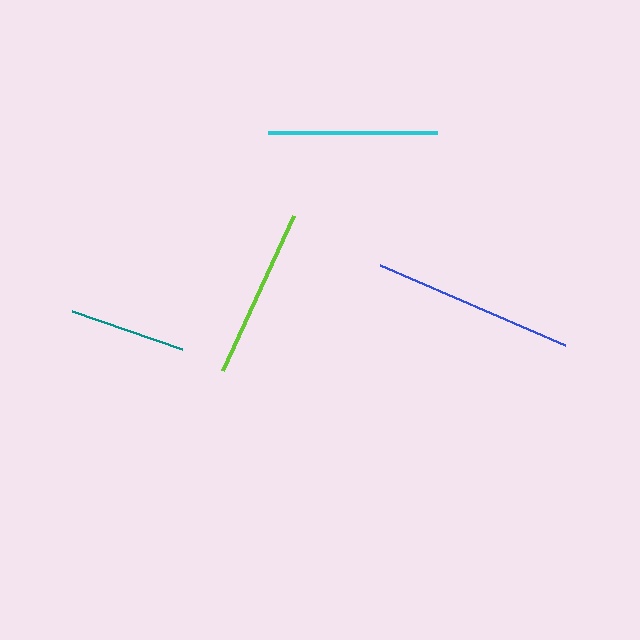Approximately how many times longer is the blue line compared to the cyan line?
The blue line is approximately 1.2 times the length of the cyan line.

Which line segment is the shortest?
The teal line is the shortest at approximately 117 pixels.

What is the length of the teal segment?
The teal segment is approximately 117 pixels long.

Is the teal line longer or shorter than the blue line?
The blue line is longer than the teal line.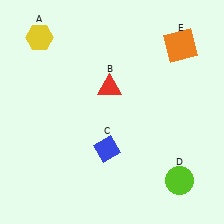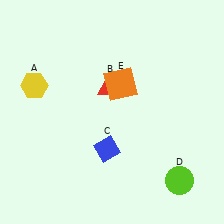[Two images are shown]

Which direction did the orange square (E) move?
The orange square (E) moved left.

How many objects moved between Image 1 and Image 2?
2 objects moved between the two images.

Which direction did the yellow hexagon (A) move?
The yellow hexagon (A) moved down.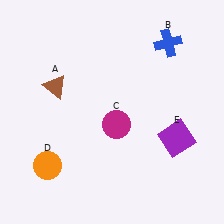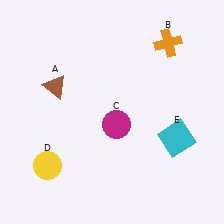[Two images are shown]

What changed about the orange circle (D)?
In Image 1, D is orange. In Image 2, it changed to yellow.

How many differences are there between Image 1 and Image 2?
There are 3 differences between the two images.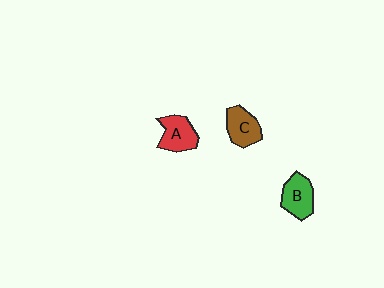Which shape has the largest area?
Shape B (green).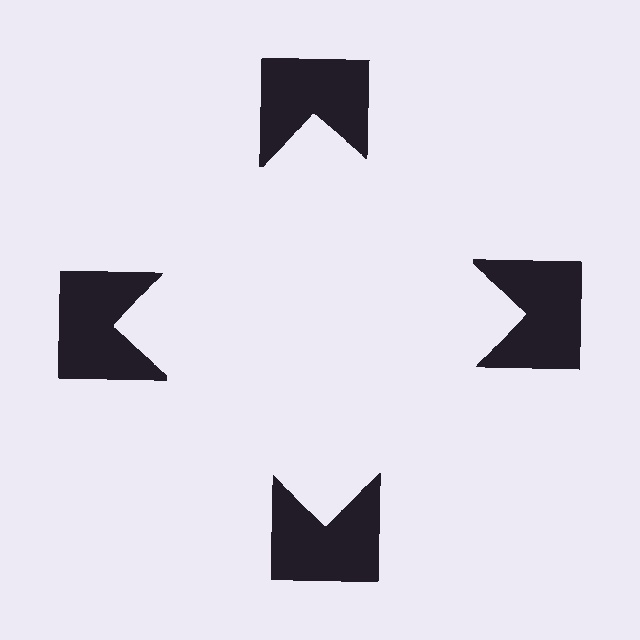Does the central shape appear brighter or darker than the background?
It typically appears slightly brighter than the background, even though no actual brightness change is drawn.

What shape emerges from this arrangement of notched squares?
An illusory square — its edges are inferred from the aligned wedge cuts in the notched squares, not physically drawn.